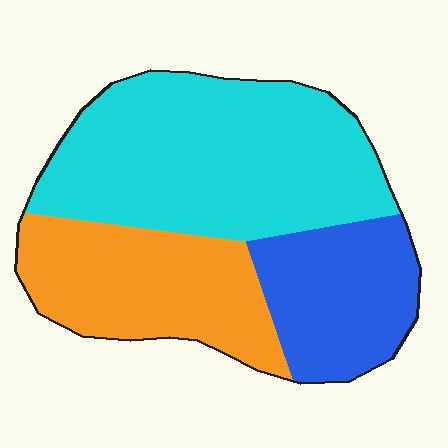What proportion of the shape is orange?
Orange takes up between a sixth and a third of the shape.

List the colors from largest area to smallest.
From largest to smallest: cyan, orange, blue.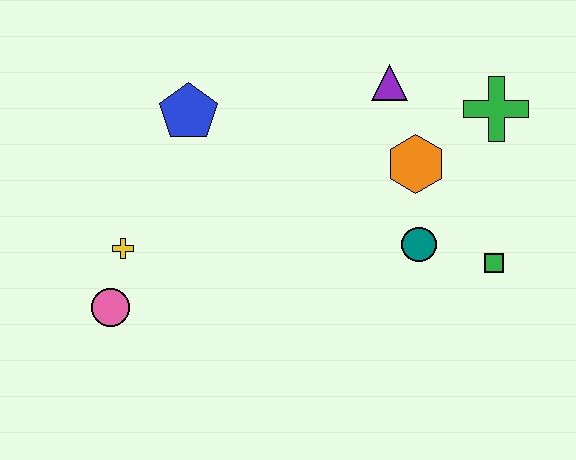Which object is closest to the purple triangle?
The orange hexagon is closest to the purple triangle.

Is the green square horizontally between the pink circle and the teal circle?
No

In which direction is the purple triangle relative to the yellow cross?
The purple triangle is to the right of the yellow cross.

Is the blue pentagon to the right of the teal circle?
No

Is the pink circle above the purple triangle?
No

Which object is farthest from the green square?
The pink circle is farthest from the green square.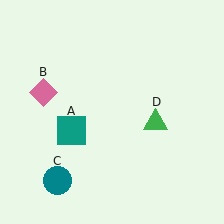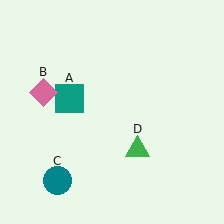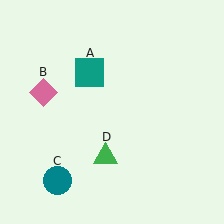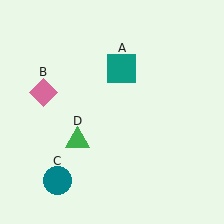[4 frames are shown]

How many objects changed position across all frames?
2 objects changed position: teal square (object A), green triangle (object D).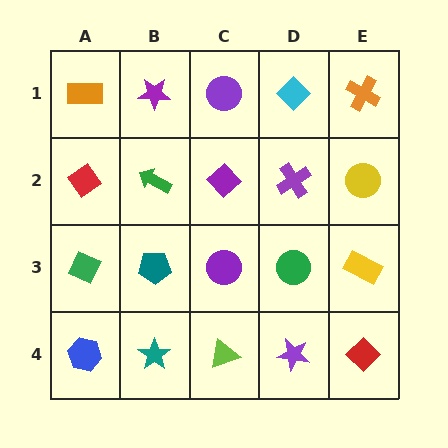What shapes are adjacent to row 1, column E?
A yellow circle (row 2, column E), a cyan diamond (row 1, column D).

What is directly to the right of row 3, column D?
A yellow rectangle.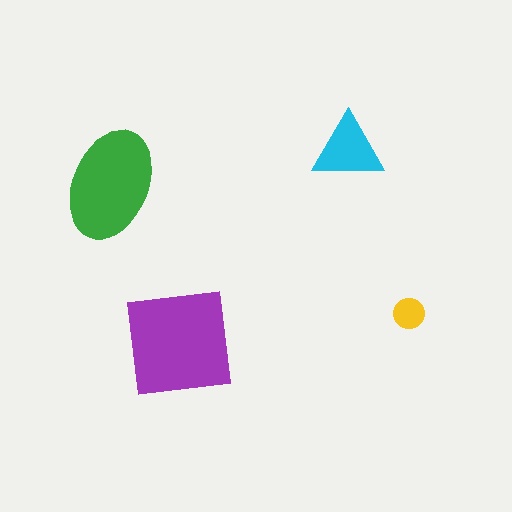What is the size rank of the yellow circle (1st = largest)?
4th.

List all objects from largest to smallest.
The purple square, the green ellipse, the cyan triangle, the yellow circle.